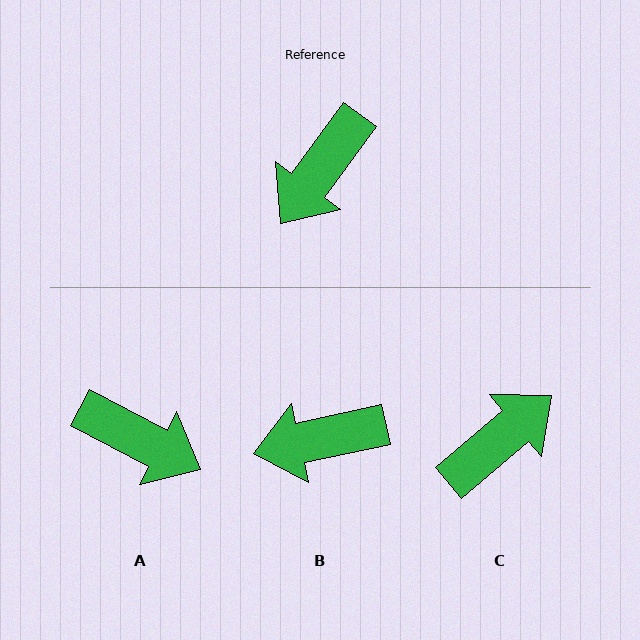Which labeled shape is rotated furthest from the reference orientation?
C, about 166 degrees away.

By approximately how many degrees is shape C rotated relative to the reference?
Approximately 166 degrees counter-clockwise.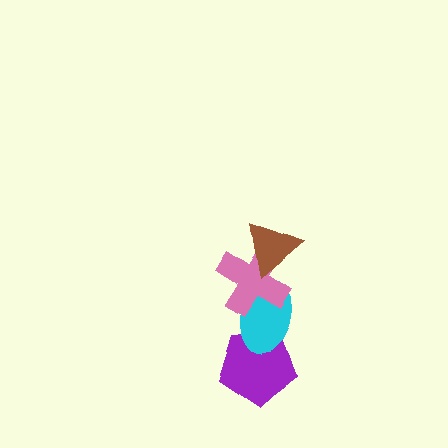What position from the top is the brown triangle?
The brown triangle is 1st from the top.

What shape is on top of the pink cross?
The brown triangle is on top of the pink cross.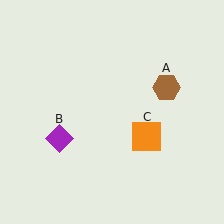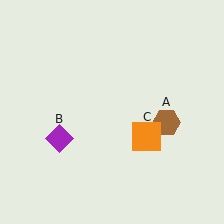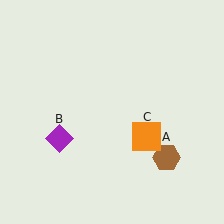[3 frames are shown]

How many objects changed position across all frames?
1 object changed position: brown hexagon (object A).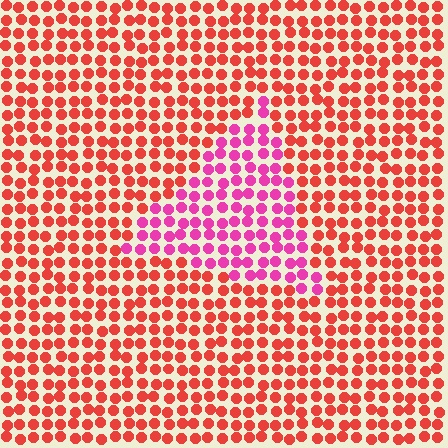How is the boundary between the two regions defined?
The boundary is defined purely by a slight shift in hue (about 42 degrees). Spacing, size, and orientation are identical on both sides.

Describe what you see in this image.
The image is filled with small red elements in a uniform arrangement. A triangle-shaped region is visible where the elements are tinted to a slightly different hue, forming a subtle color boundary.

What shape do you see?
I see a triangle.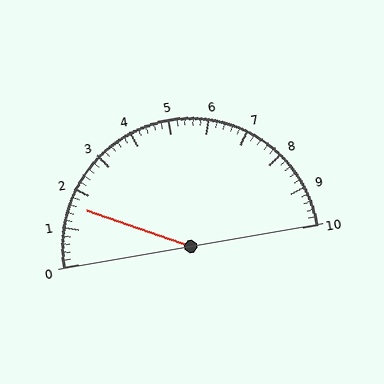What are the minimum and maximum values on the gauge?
The gauge ranges from 0 to 10.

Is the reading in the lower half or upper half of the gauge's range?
The reading is in the lower half of the range (0 to 10).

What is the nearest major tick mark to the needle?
The nearest major tick mark is 2.